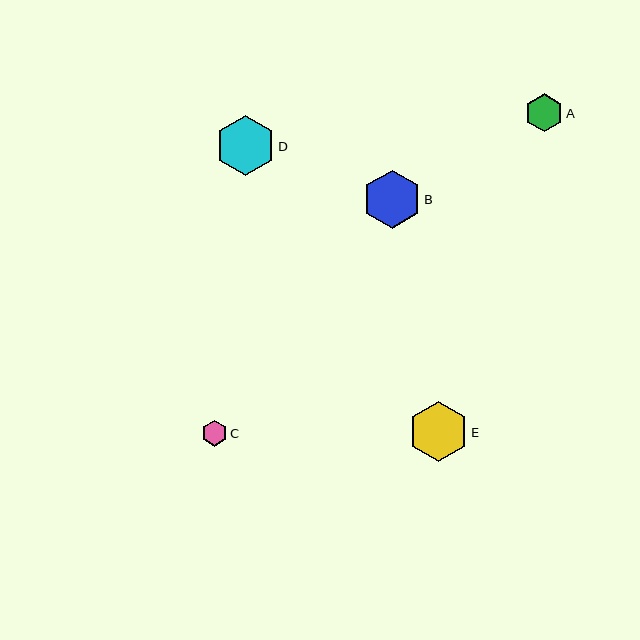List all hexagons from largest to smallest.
From largest to smallest: E, D, B, A, C.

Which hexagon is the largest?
Hexagon E is the largest with a size of approximately 60 pixels.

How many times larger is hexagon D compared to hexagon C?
Hexagon D is approximately 2.3 times the size of hexagon C.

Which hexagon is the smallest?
Hexagon C is the smallest with a size of approximately 26 pixels.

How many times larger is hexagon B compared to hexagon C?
Hexagon B is approximately 2.2 times the size of hexagon C.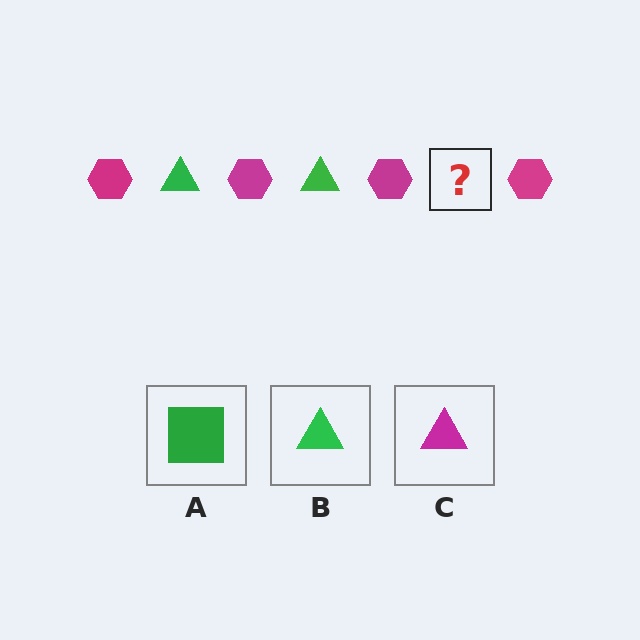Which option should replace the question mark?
Option B.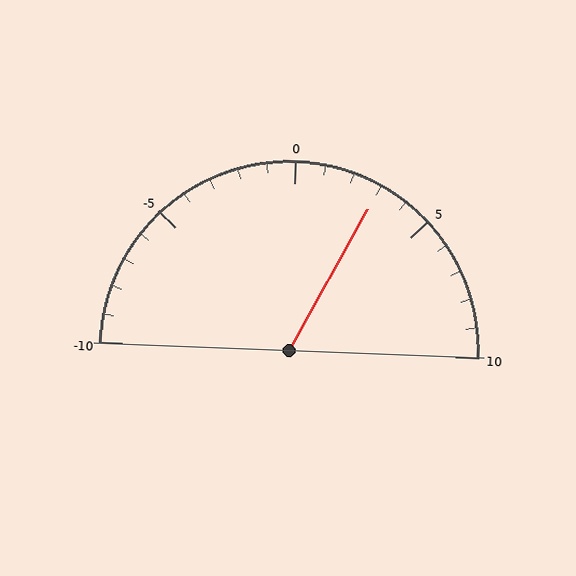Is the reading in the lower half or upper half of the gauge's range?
The reading is in the upper half of the range (-10 to 10).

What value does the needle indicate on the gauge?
The needle indicates approximately 3.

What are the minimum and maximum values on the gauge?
The gauge ranges from -10 to 10.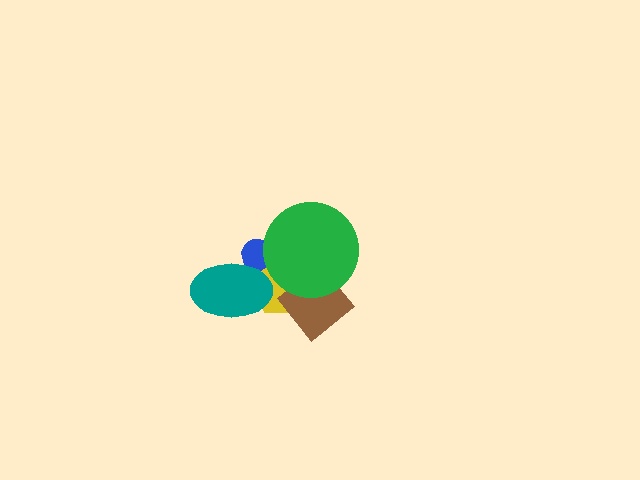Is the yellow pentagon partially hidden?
Yes, it is partially covered by another shape.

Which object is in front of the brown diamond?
The green circle is in front of the brown diamond.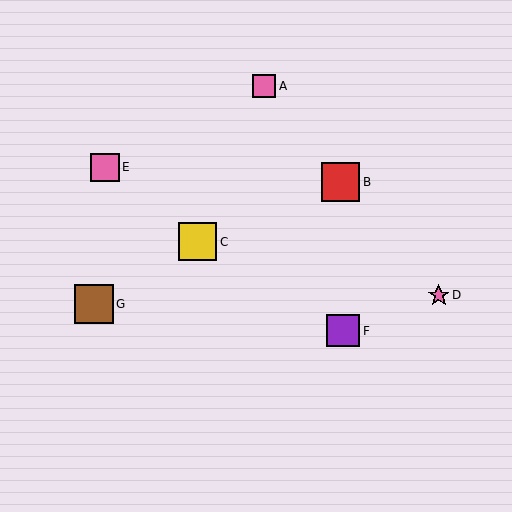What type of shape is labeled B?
Shape B is a red square.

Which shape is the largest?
The brown square (labeled G) is the largest.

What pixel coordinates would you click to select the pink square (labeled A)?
Click at (264, 86) to select the pink square A.